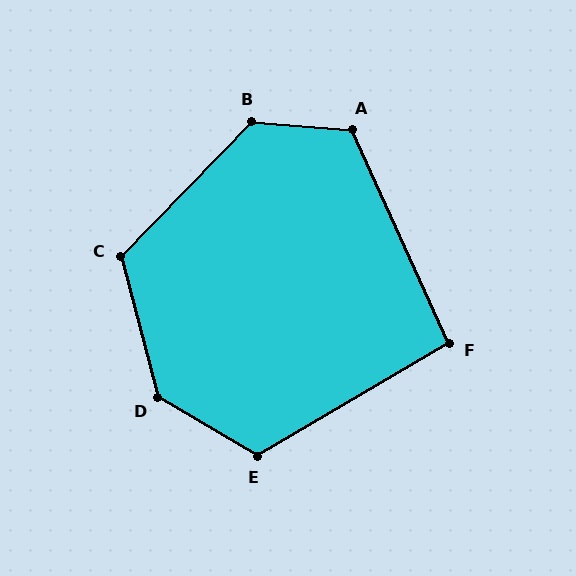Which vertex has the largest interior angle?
D, at approximately 135 degrees.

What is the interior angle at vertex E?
Approximately 120 degrees (obtuse).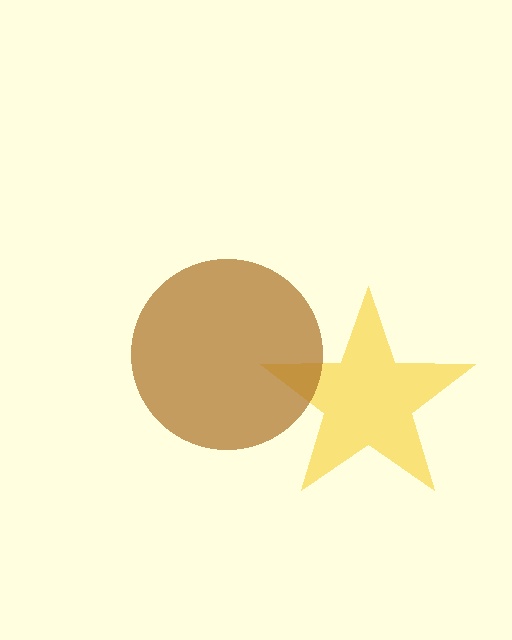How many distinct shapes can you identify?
There are 2 distinct shapes: a yellow star, a brown circle.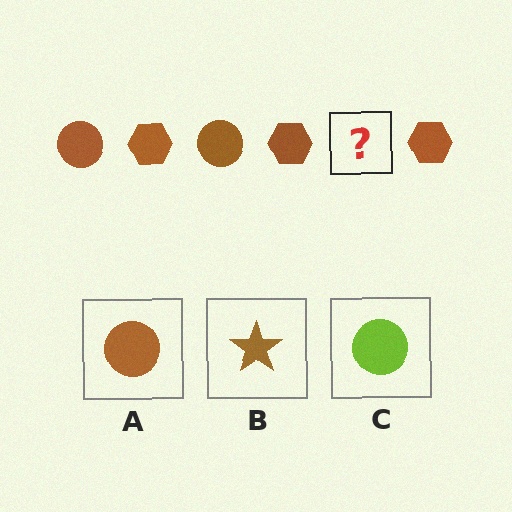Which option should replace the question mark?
Option A.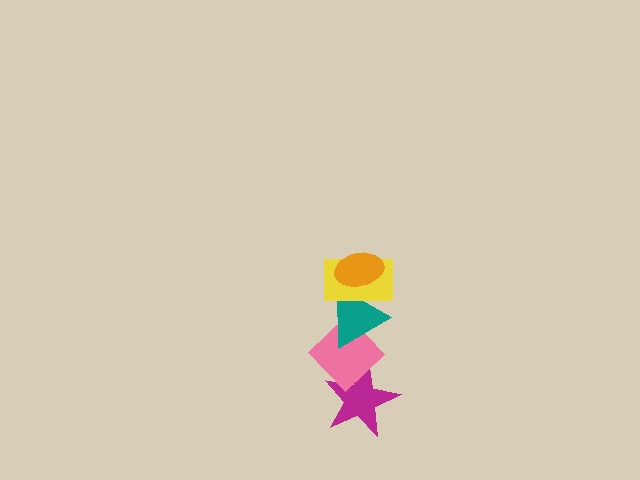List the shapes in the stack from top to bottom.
From top to bottom: the orange ellipse, the yellow rectangle, the teal triangle, the pink diamond, the magenta star.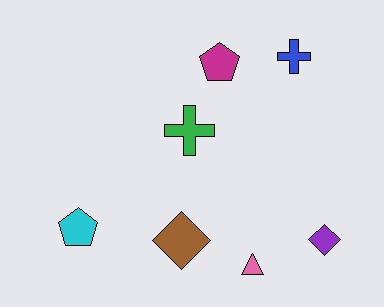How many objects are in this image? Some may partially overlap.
There are 7 objects.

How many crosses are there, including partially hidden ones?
There are 2 crosses.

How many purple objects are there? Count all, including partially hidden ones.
There is 1 purple object.